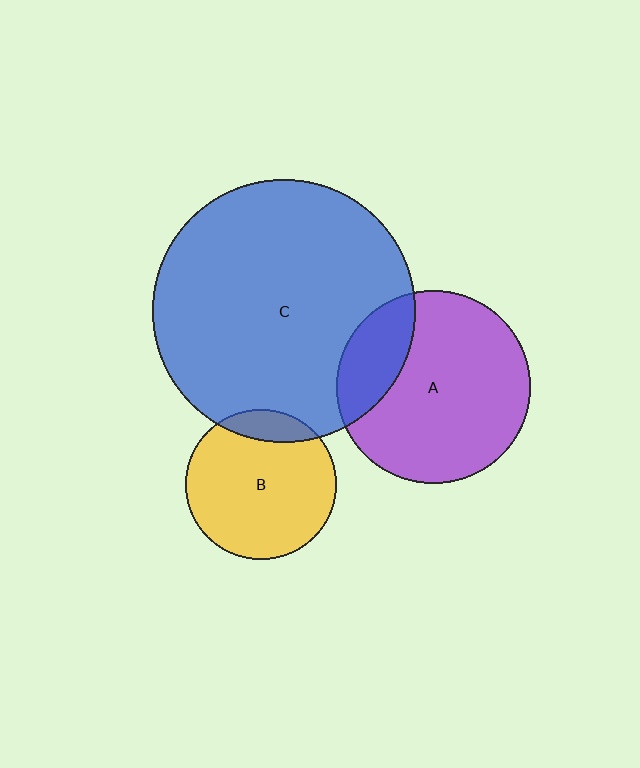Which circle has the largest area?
Circle C (blue).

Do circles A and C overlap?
Yes.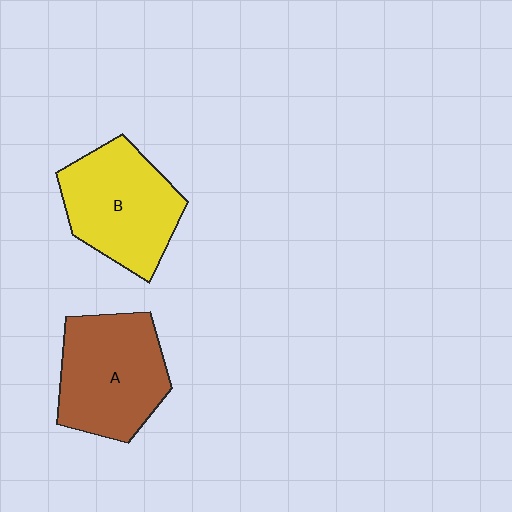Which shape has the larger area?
Shape A (brown).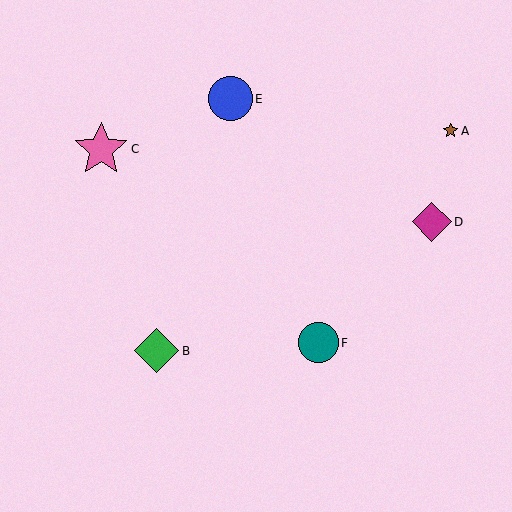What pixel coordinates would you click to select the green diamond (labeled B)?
Click at (157, 351) to select the green diamond B.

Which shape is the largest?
The pink star (labeled C) is the largest.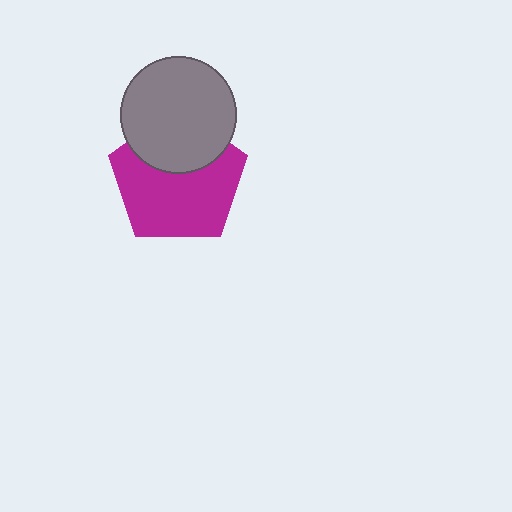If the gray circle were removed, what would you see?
You would see the complete magenta pentagon.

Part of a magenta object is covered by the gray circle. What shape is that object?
It is a pentagon.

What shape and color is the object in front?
The object in front is a gray circle.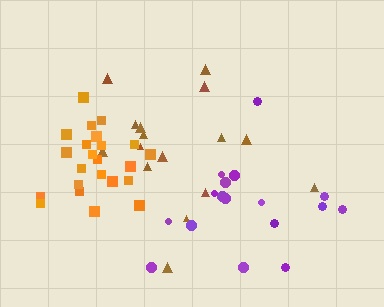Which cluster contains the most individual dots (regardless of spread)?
Orange (23).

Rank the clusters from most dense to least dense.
orange, purple, brown.